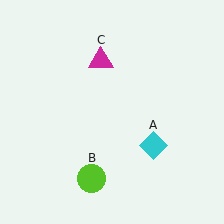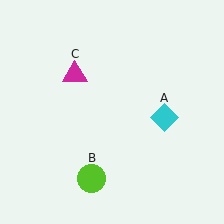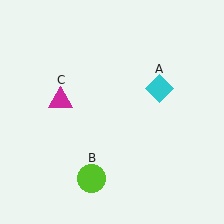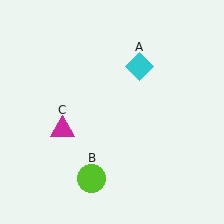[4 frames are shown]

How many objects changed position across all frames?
2 objects changed position: cyan diamond (object A), magenta triangle (object C).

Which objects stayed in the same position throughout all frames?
Lime circle (object B) remained stationary.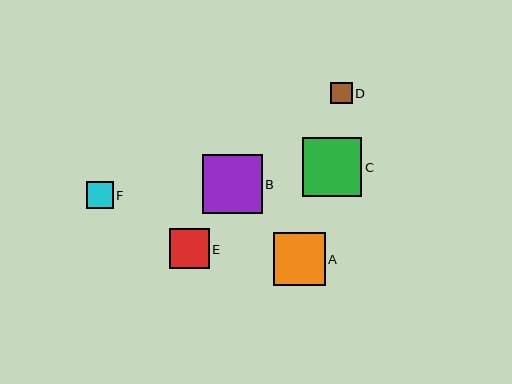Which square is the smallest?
Square D is the smallest with a size of approximately 22 pixels.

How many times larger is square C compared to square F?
Square C is approximately 2.2 times the size of square F.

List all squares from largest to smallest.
From largest to smallest: B, C, A, E, F, D.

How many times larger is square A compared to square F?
Square A is approximately 2.0 times the size of square F.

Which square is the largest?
Square B is the largest with a size of approximately 60 pixels.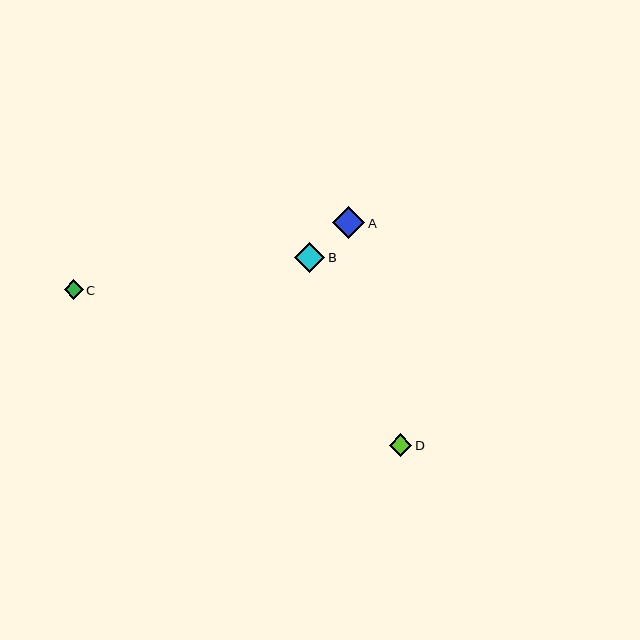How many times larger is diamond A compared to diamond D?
Diamond A is approximately 1.4 times the size of diamond D.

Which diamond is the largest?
Diamond A is the largest with a size of approximately 32 pixels.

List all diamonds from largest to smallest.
From largest to smallest: A, B, D, C.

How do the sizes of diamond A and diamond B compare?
Diamond A and diamond B are approximately the same size.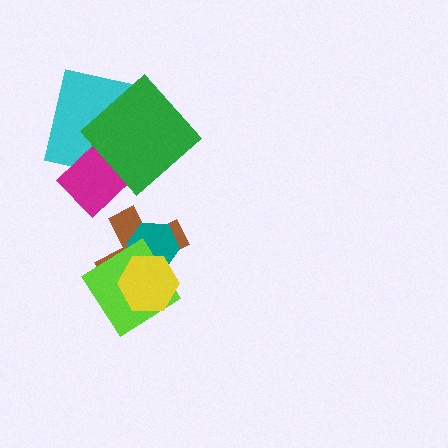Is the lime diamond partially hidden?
Yes, it is partially covered by another shape.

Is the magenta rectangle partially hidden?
Yes, it is partially covered by another shape.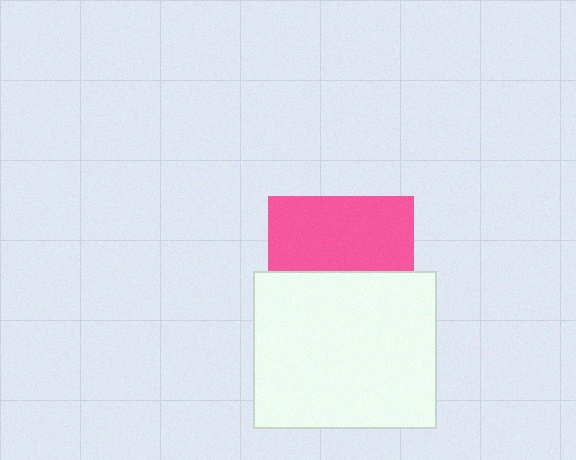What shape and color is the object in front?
The object in front is a white rectangle.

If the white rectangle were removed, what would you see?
You would see the complete pink square.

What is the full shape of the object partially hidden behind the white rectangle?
The partially hidden object is a pink square.